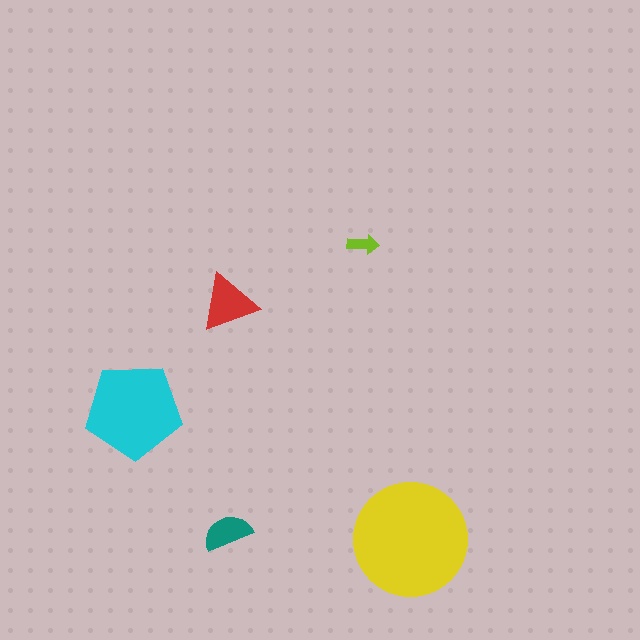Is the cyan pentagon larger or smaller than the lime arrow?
Larger.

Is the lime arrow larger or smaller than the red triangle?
Smaller.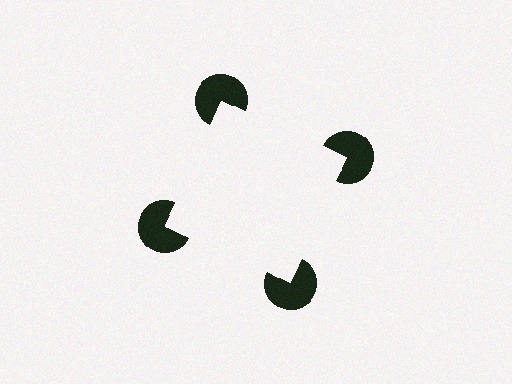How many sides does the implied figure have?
4 sides.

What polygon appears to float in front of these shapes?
An illusory square — its edges are inferred from the aligned wedge cuts in the pac-man discs, not physically drawn.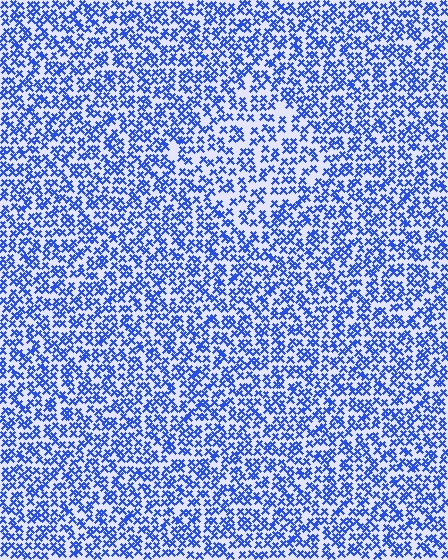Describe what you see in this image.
The image contains small blue elements arranged at two different densities. A diamond-shaped region is visible where the elements are less densely packed than the surrounding area.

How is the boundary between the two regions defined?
The boundary is defined by a change in element density (approximately 1.5x ratio). All elements are the same color, size, and shape.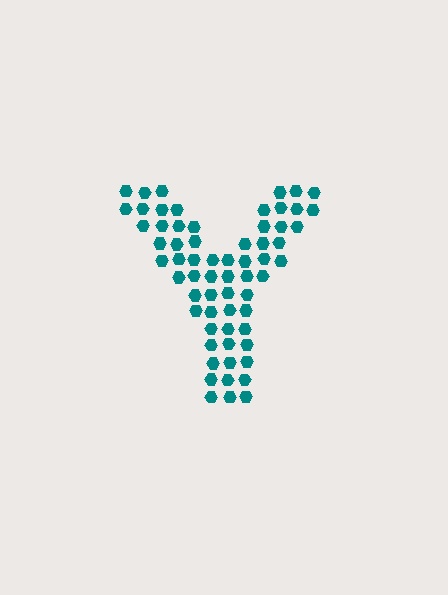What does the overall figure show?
The overall figure shows the letter Y.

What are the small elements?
The small elements are hexagons.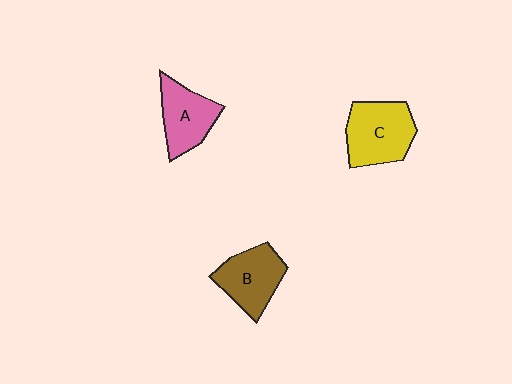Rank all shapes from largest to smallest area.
From largest to smallest: C (yellow), B (brown), A (pink).